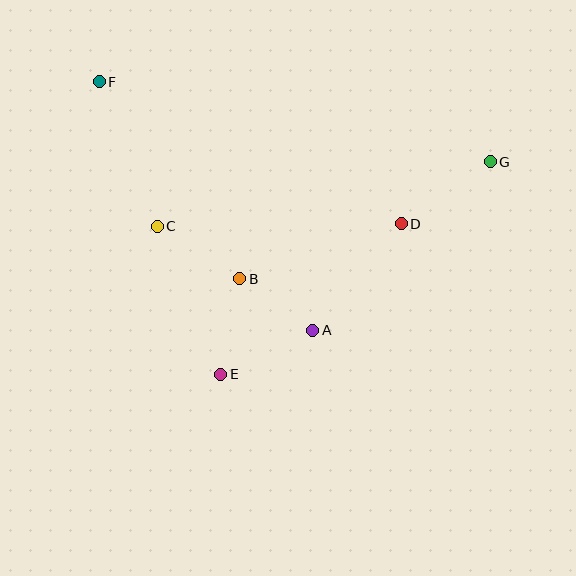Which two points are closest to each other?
Points A and B are closest to each other.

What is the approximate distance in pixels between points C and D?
The distance between C and D is approximately 244 pixels.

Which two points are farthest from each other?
Points F and G are farthest from each other.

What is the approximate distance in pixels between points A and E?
The distance between A and E is approximately 102 pixels.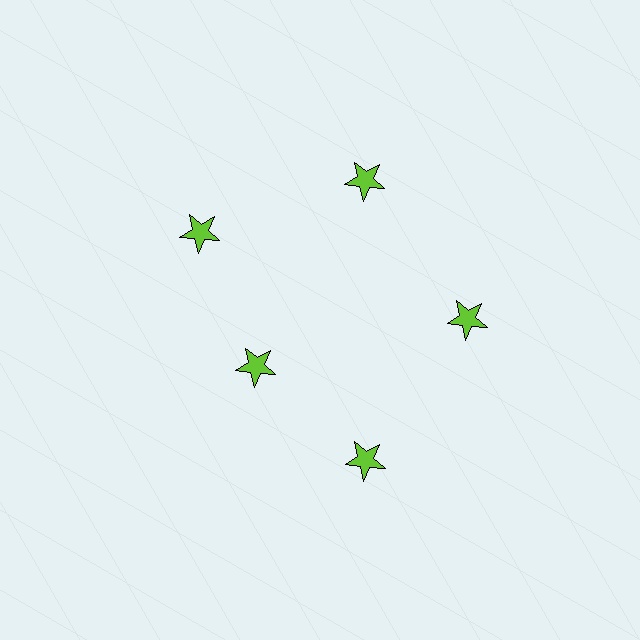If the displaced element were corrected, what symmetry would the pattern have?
It would have 5-fold rotational symmetry — the pattern would map onto itself every 72 degrees.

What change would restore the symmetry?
The symmetry would be restored by moving it outward, back onto the ring so that all 5 stars sit at equal angles and equal distance from the center.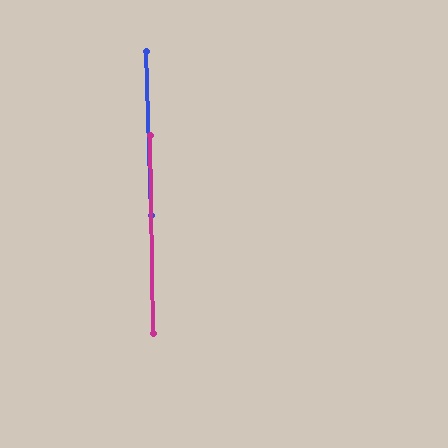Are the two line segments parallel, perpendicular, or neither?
Parallel — their directions differ by only 1.0°.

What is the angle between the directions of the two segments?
Approximately 1 degree.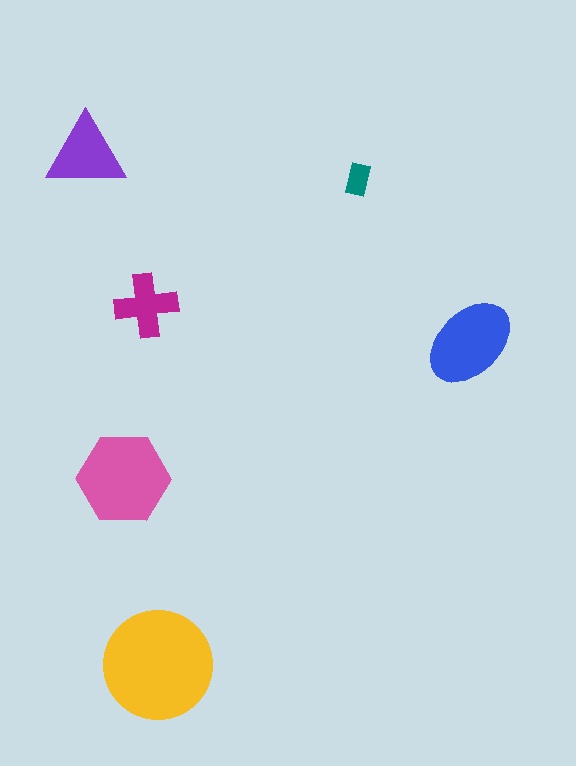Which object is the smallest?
The teal rectangle.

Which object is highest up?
The purple triangle is topmost.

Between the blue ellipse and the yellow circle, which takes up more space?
The yellow circle.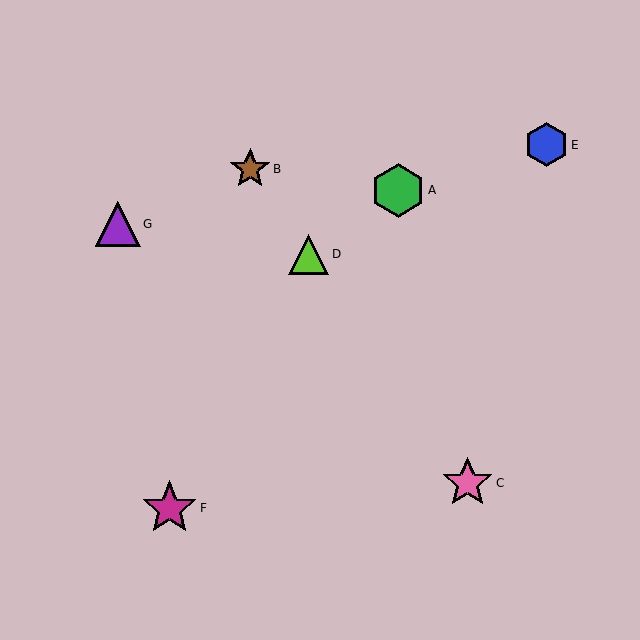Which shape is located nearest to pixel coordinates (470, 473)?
The pink star (labeled C) at (468, 483) is nearest to that location.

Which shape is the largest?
The magenta star (labeled F) is the largest.